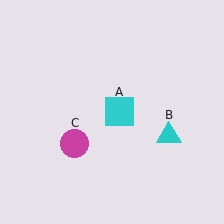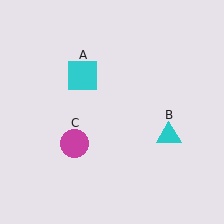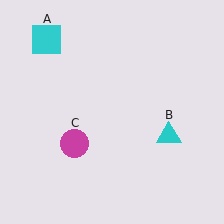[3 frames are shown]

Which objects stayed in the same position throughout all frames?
Cyan triangle (object B) and magenta circle (object C) remained stationary.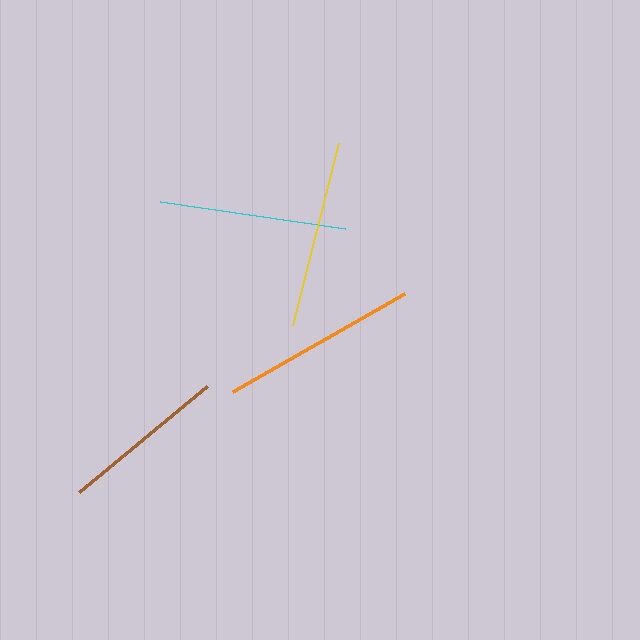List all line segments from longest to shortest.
From longest to shortest: orange, yellow, cyan, brown.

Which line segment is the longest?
The orange line is the longest at approximately 198 pixels.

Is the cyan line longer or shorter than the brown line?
The cyan line is longer than the brown line.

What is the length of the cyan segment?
The cyan segment is approximately 187 pixels long.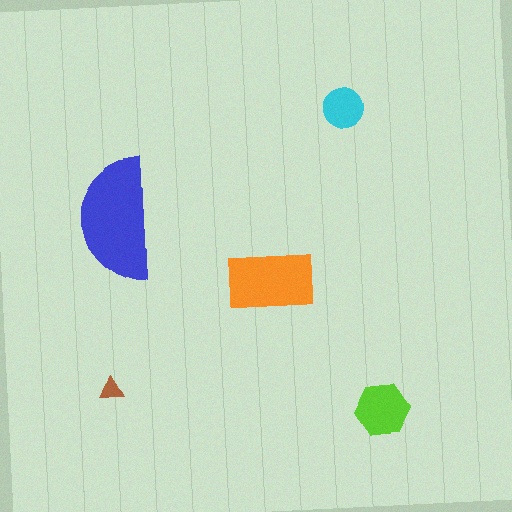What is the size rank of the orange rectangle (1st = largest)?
2nd.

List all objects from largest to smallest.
The blue semicircle, the orange rectangle, the lime hexagon, the cyan circle, the brown triangle.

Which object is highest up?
The cyan circle is topmost.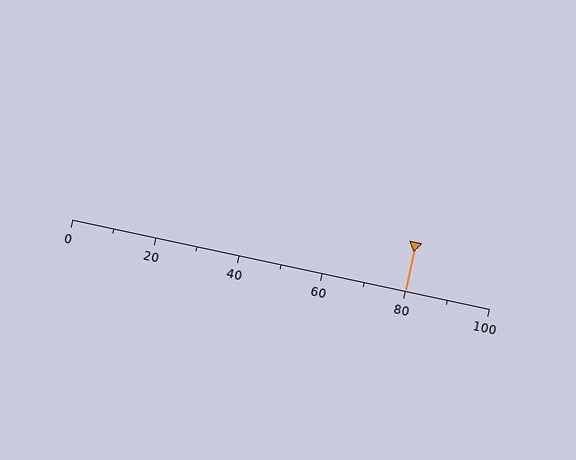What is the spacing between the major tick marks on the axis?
The major ticks are spaced 20 apart.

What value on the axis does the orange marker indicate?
The marker indicates approximately 80.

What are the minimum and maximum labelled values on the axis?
The axis runs from 0 to 100.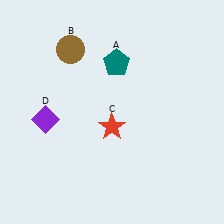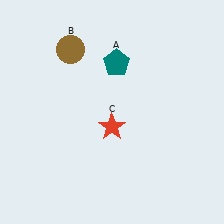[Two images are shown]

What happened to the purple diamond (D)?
The purple diamond (D) was removed in Image 2. It was in the bottom-left area of Image 1.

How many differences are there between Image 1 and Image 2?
There is 1 difference between the two images.